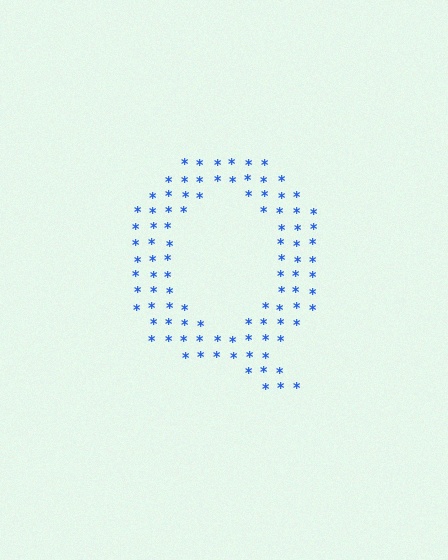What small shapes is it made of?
It is made of small asterisks.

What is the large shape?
The large shape is the letter Q.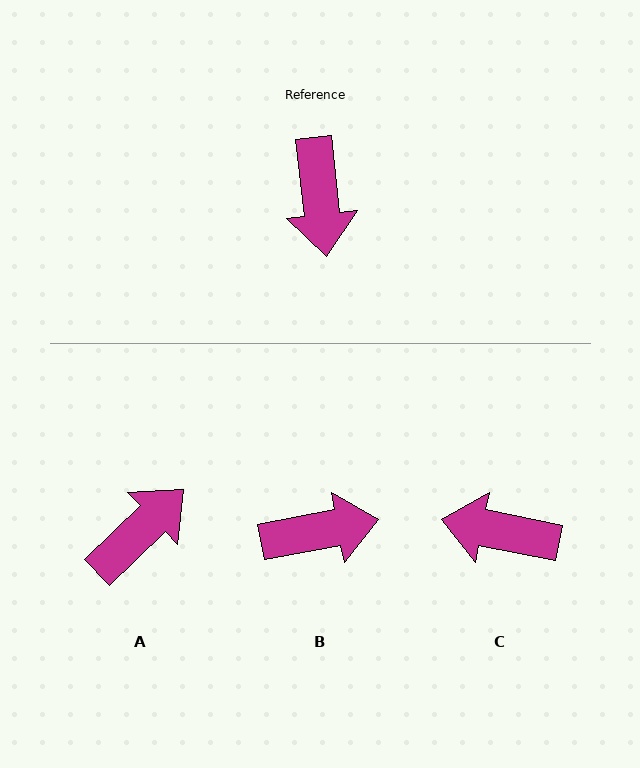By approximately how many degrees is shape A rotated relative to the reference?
Approximately 128 degrees counter-clockwise.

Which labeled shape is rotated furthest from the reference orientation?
A, about 128 degrees away.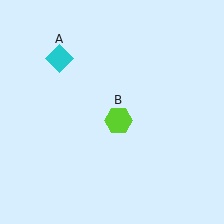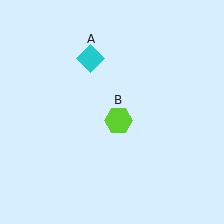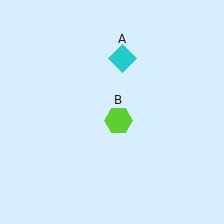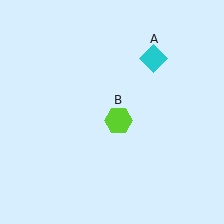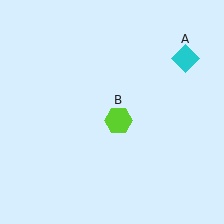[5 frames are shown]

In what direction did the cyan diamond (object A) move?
The cyan diamond (object A) moved right.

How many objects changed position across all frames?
1 object changed position: cyan diamond (object A).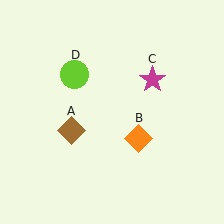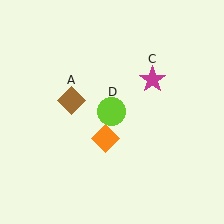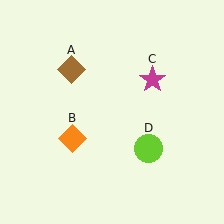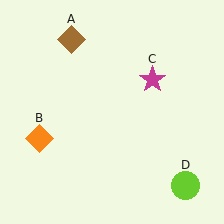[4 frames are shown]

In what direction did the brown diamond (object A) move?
The brown diamond (object A) moved up.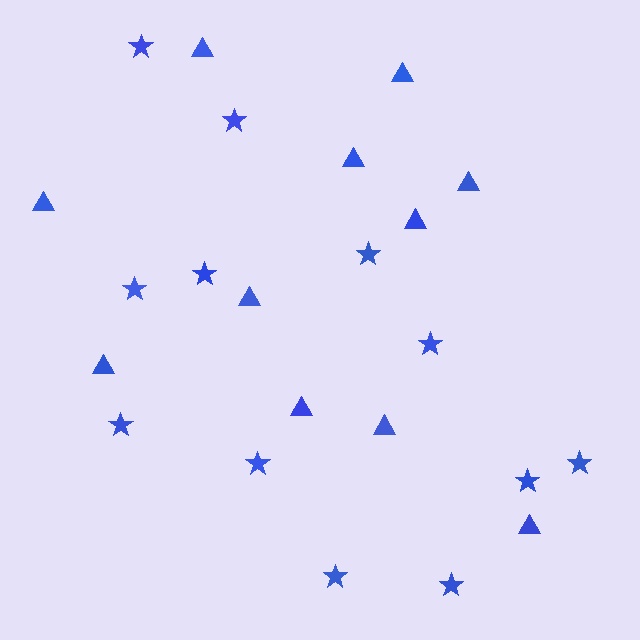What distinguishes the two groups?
There are 2 groups: one group of stars (12) and one group of triangles (11).